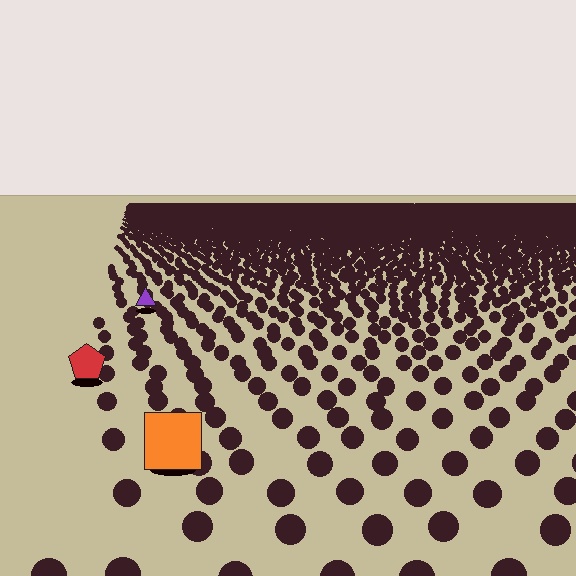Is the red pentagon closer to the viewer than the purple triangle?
Yes. The red pentagon is closer — you can tell from the texture gradient: the ground texture is coarser near it.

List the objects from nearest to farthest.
From nearest to farthest: the orange square, the red pentagon, the purple triangle.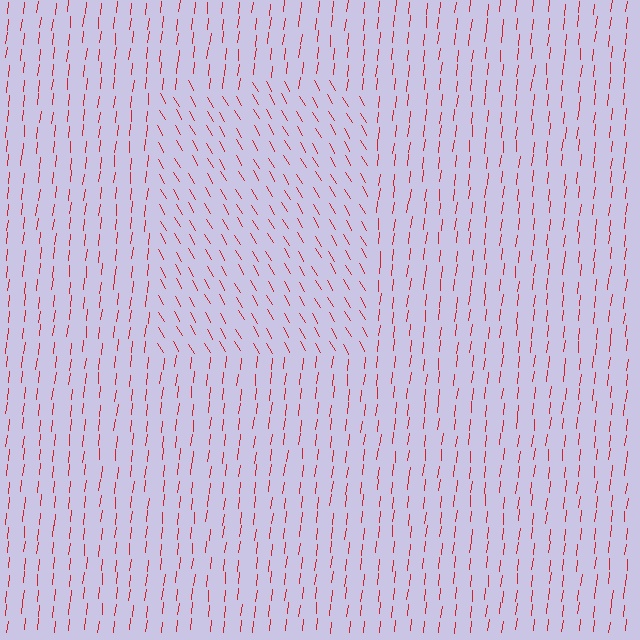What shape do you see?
I see a rectangle.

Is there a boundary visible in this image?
Yes, there is a texture boundary formed by a change in line orientation.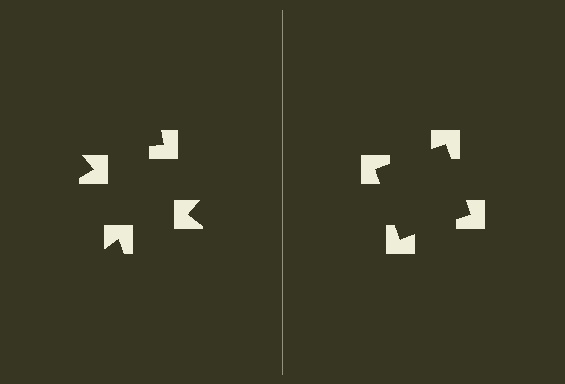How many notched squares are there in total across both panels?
8 — 4 on each side.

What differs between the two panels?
The notched squares are positioned identically on both sides; only the wedge orientations differ. On the right they align to a square; on the left they are misaligned.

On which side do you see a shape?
An illusory square appears on the right side. On the left side the wedge cuts are rotated, so no coherent shape forms.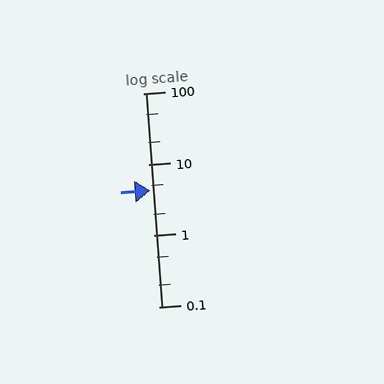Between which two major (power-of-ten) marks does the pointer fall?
The pointer is between 1 and 10.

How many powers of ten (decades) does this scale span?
The scale spans 3 decades, from 0.1 to 100.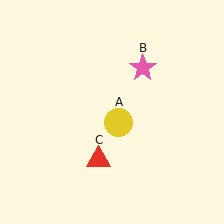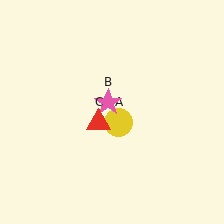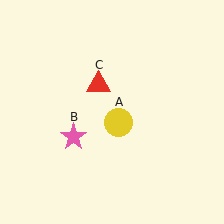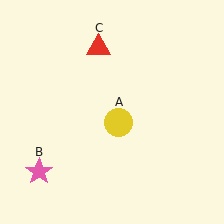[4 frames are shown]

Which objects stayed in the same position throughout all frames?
Yellow circle (object A) remained stationary.